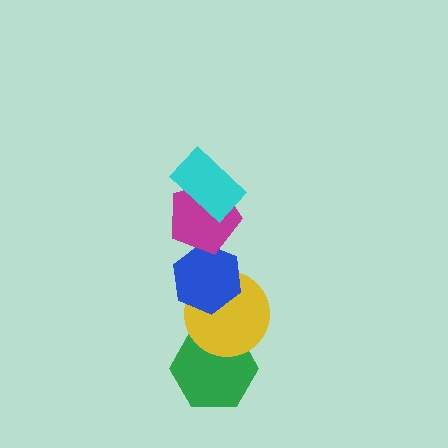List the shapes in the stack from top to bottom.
From top to bottom: the cyan rectangle, the magenta pentagon, the blue hexagon, the yellow circle, the green hexagon.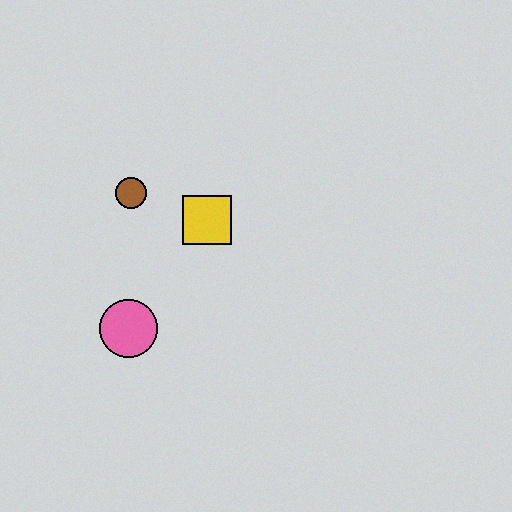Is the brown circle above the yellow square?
Yes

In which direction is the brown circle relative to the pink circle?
The brown circle is above the pink circle.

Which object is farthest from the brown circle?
The pink circle is farthest from the brown circle.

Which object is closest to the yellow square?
The brown circle is closest to the yellow square.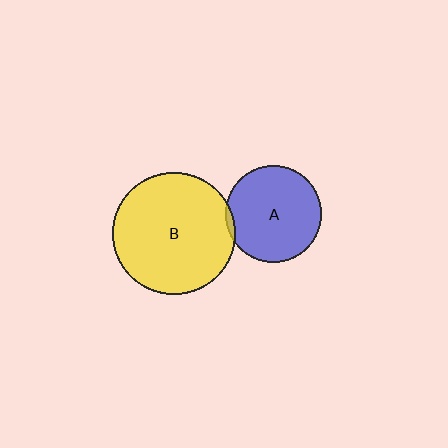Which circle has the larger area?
Circle B (yellow).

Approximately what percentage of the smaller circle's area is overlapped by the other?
Approximately 5%.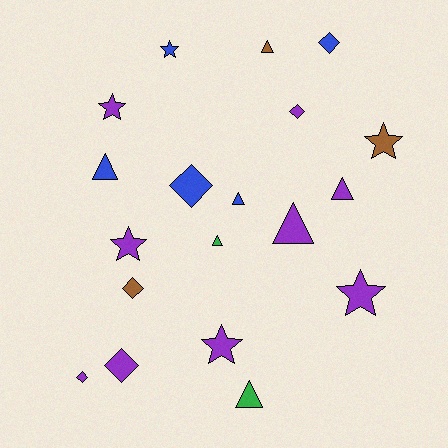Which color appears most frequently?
Purple, with 9 objects.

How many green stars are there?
There are no green stars.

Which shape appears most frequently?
Triangle, with 7 objects.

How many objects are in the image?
There are 19 objects.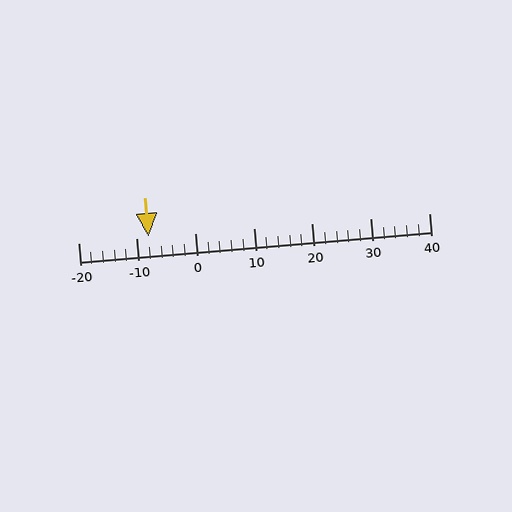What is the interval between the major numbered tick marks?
The major tick marks are spaced 10 units apart.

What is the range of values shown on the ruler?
The ruler shows values from -20 to 40.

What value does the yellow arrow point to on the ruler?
The yellow arrow points to approximately -8.